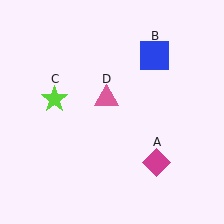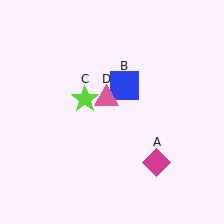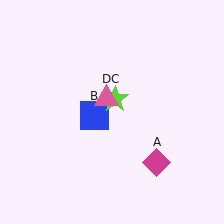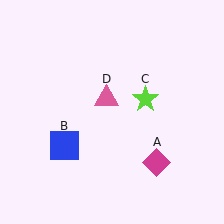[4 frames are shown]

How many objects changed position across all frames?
2 objects changed position: blue square (object B), lime star (object C).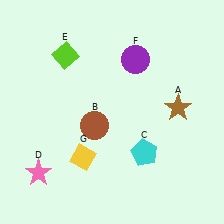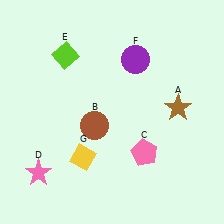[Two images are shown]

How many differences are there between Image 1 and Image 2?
There is 1 difference between the two images.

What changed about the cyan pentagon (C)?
In Image 1, C is cyan. In Image 2, it changed to pink.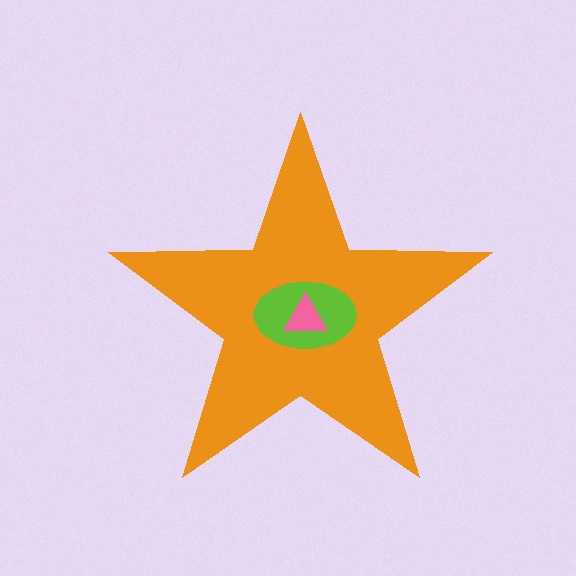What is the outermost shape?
The orange star.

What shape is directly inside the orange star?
The lime ellipse.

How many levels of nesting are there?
3.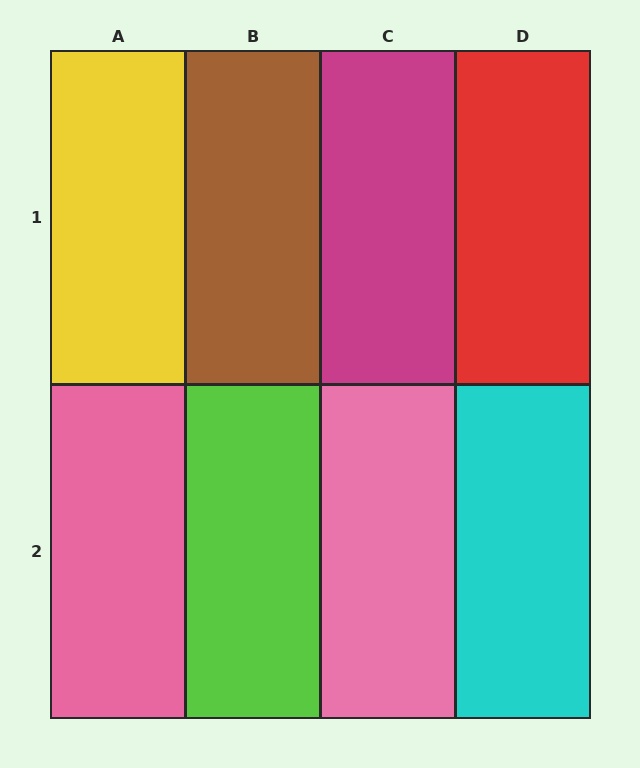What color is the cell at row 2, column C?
Pink.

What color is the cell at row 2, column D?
Cyan.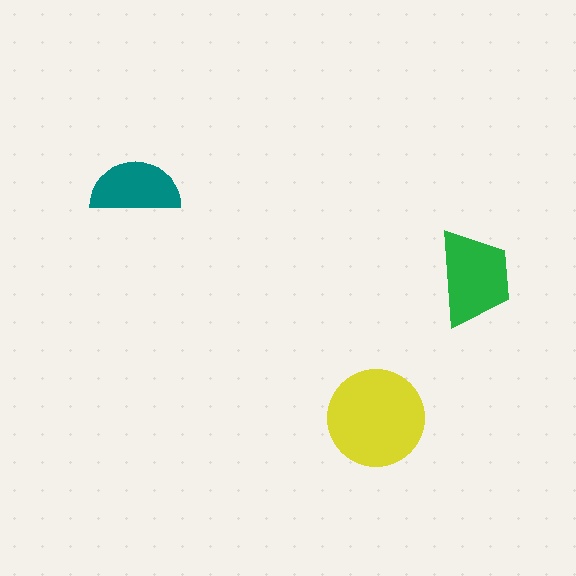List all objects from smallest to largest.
The teal semicircle, the green trapezoid, the yellow circle.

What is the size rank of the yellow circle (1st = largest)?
1st.